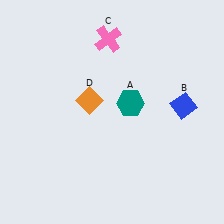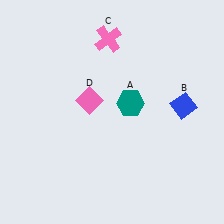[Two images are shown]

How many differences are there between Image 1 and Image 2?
There is 1 difference between the two images.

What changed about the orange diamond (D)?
In Image 1, D is orange. In Image 2, it changed to pink.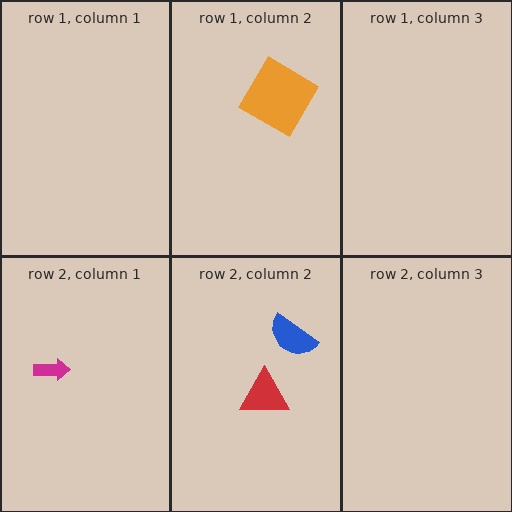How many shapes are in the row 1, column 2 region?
1.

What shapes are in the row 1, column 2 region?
The orange diamond.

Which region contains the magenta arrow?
The row 2, column 1 region.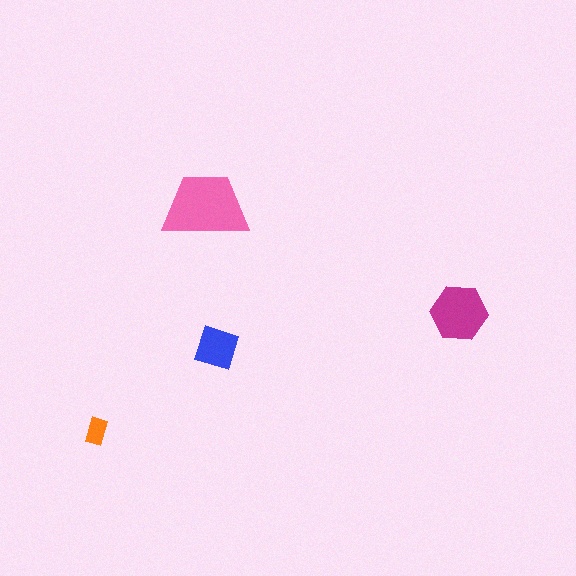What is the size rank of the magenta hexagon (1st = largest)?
2nd.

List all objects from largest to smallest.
The pink trapezoid, the magenta hexagon, the blue square, the orange rectangle.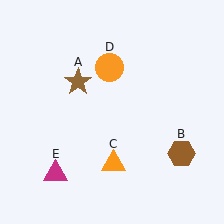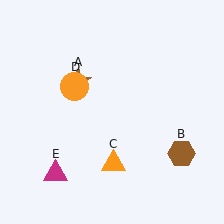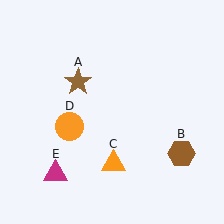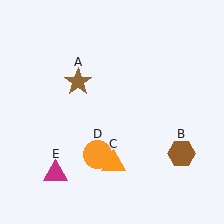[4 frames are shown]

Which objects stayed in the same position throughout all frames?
Brown star (object A) and brown hexagon (object B) and orange triangle (object C) and magenta triangle (object E) remained stationary.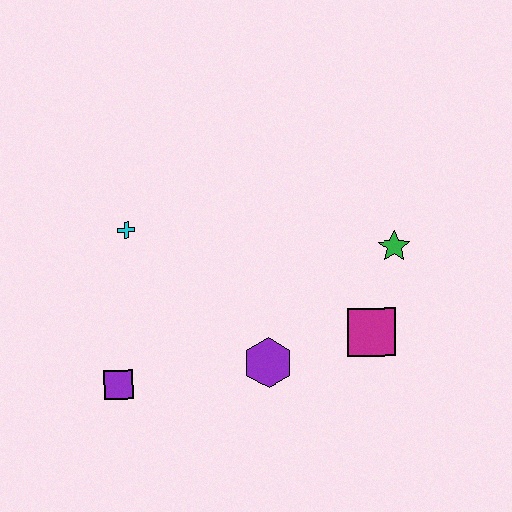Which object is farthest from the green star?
The purple square is farthest from the green star.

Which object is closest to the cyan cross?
The purple square is closest to the cyan cross.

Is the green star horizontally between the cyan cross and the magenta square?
No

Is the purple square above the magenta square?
No